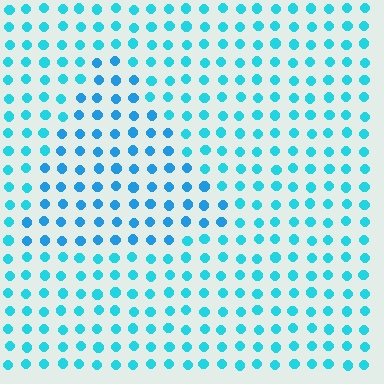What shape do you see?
I see a triangle.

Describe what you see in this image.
The image is filled with small cyan elements in a uniform arrangement. A triangle-shaped region is visible where the elements are tinted to a slightly different hue, forming a subtle color boundary.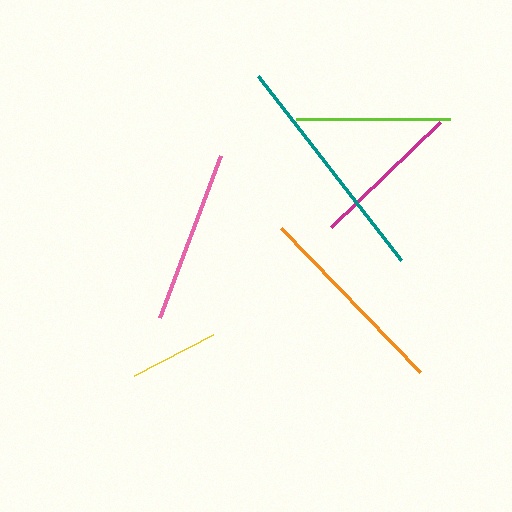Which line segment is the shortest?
The yellow line is the shortest at approximately 89 pixels.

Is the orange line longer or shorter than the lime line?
The orange line is longer than the lime line.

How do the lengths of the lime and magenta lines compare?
The lime and magenta lines are approximately the same length.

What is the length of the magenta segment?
The magenta segment is approximately 151 pixels long.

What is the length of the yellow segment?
The yellow segment is approximately 89 pixels long.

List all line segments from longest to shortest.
From longest to shortest: teal, orange, pink, lime, magenta, yellow.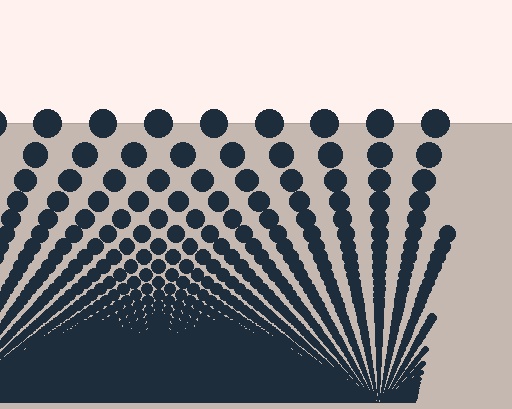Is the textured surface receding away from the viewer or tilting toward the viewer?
The surface appears to tilt toward the viewer. Texture elements get larger and sparser toward the top.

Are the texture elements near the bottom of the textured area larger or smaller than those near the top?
Smaller. The gradient is inverted — elements near the bottom are smaller and denser.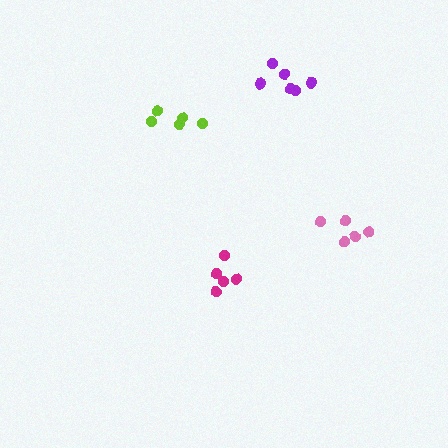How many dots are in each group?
Group 1: 5 dots, Group 2: 6 dots, Group 3: 5 dots, Group 4: 5 dots (21 total).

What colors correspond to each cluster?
The clusters are colored: magenta, purple, lime, pink.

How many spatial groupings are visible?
There are 4 spatial groupings.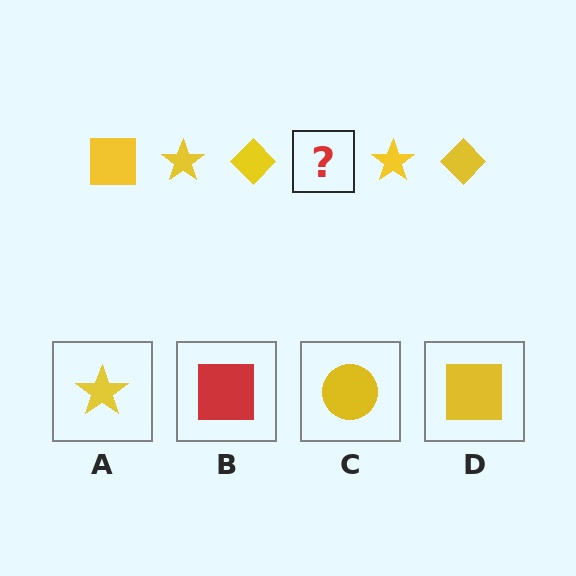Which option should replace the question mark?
Option D.